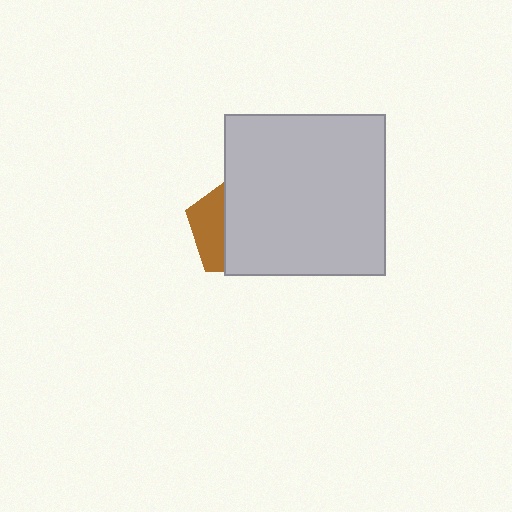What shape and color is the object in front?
The object in front is a light gray square.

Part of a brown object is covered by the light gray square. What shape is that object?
It is a pentagon.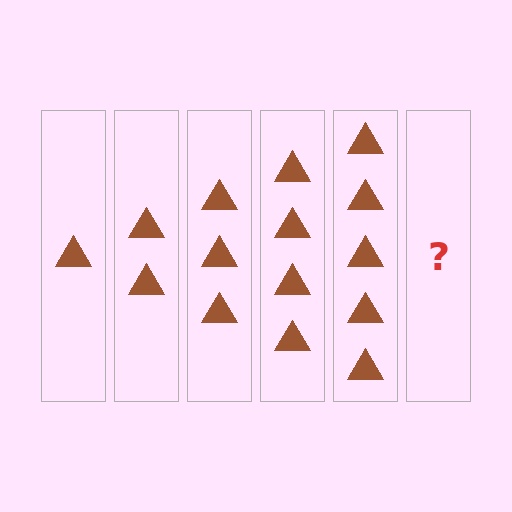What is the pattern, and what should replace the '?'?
The pattern is that each step adds one more triangle. The '?' should be 6 triangles.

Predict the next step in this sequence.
The next step is 6 triangles.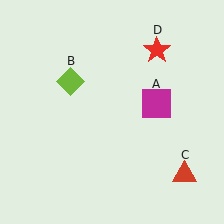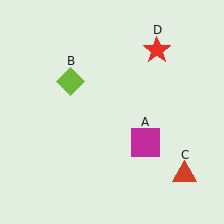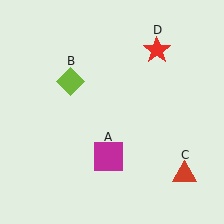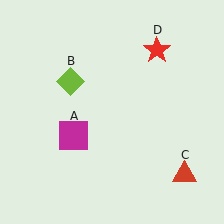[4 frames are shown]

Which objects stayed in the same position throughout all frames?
Lime diamond (object B) and red triangle (object C) and red star (object D) remained stationary.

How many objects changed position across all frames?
1 object changed position: magenta square (object A).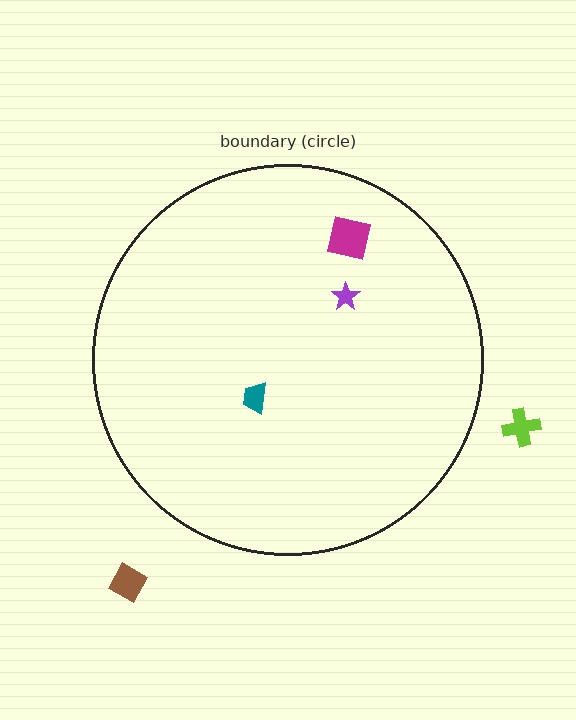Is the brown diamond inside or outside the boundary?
Outside.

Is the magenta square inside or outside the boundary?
Inside.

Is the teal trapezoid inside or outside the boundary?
Inside.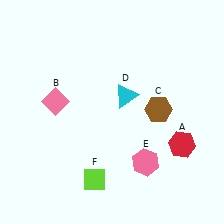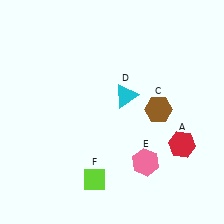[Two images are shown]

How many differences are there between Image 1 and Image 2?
There is 1 difference between the two images.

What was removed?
The pink diamond (B) was removed in Image 2.